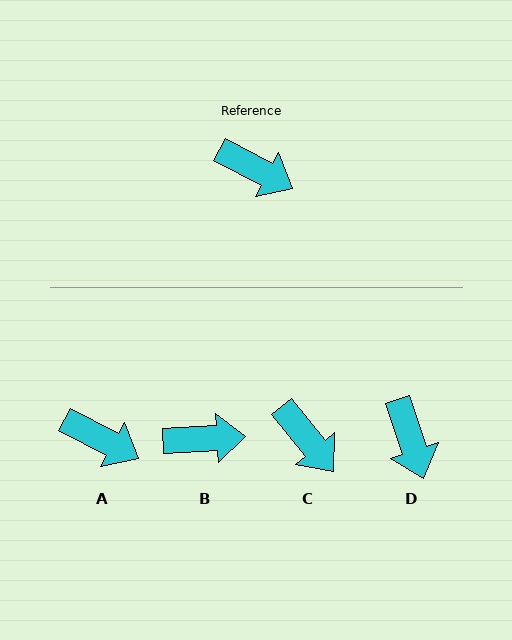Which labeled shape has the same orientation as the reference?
A.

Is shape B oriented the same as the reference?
No, it is off by about 31 degrees.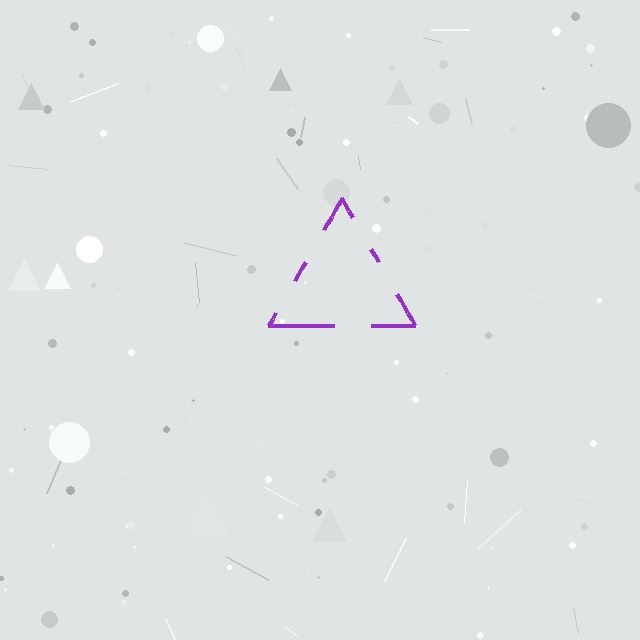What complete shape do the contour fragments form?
The contour fragments form a triangle.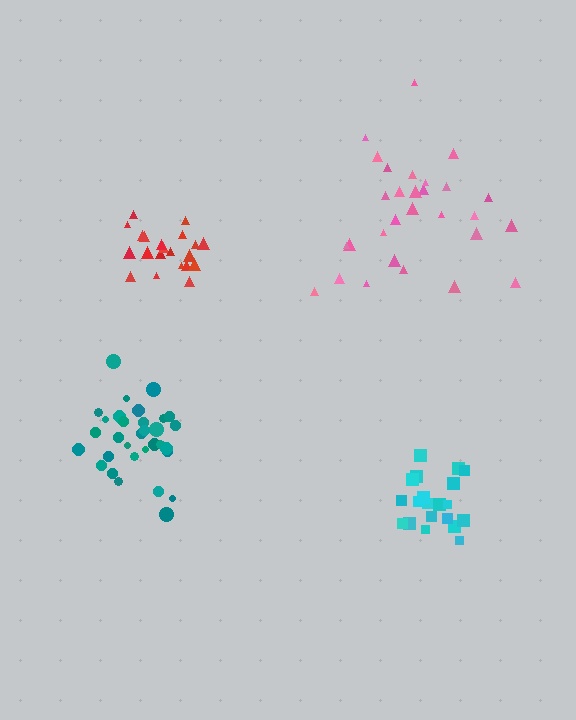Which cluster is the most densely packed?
Red.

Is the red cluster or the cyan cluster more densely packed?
Red.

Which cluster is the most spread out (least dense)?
Pink.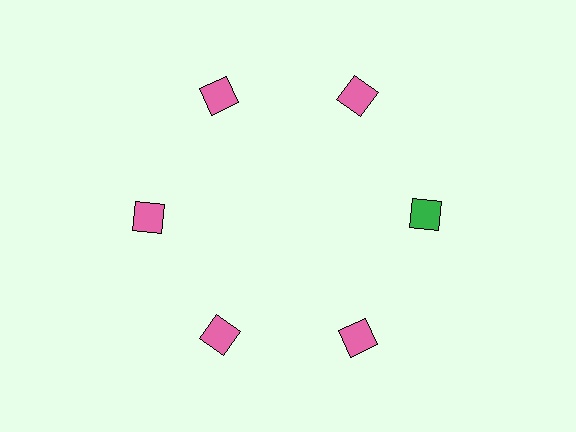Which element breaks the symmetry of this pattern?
The green diamond at roughly the 3 o'clock position breaks the symmetry. All other shapes are pink diamonds.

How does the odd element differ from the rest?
It has a different color: green instead of pink.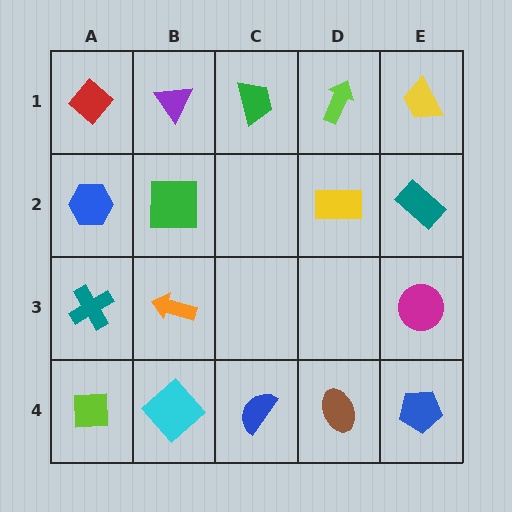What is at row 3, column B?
An orange arrow.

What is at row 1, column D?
A lime arrow.